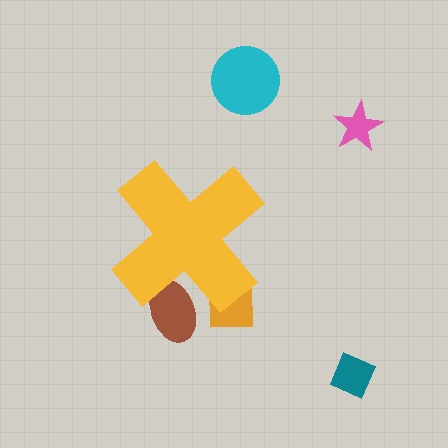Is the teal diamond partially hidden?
No, the teal diamond is fully visible.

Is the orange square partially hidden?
Yes, the orange square is partially hidden behind the yellow cross.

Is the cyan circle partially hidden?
No, the cyan circle is fully visible.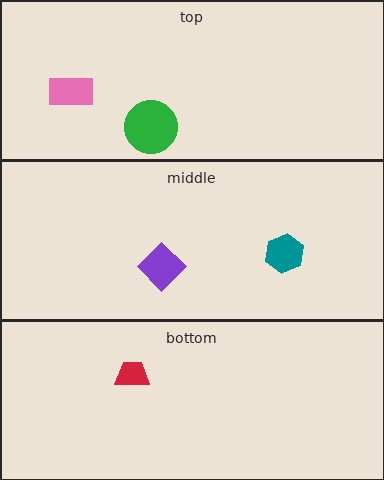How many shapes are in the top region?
2.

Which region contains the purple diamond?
The middle region.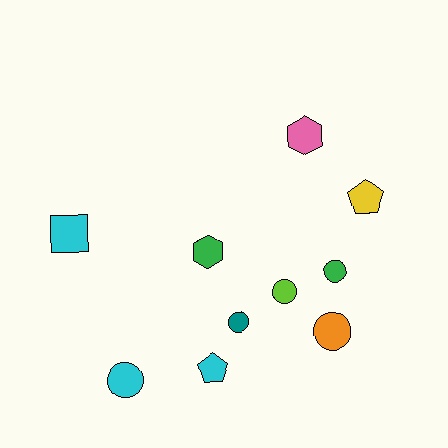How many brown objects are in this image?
There are no brown objects.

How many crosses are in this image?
There are no crosses.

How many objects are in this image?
There are 10 objects.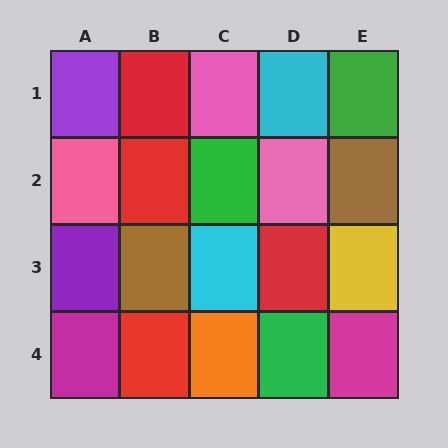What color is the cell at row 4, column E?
Magenta.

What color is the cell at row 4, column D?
Green.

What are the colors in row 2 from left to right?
Pink, red, green, pink, brown.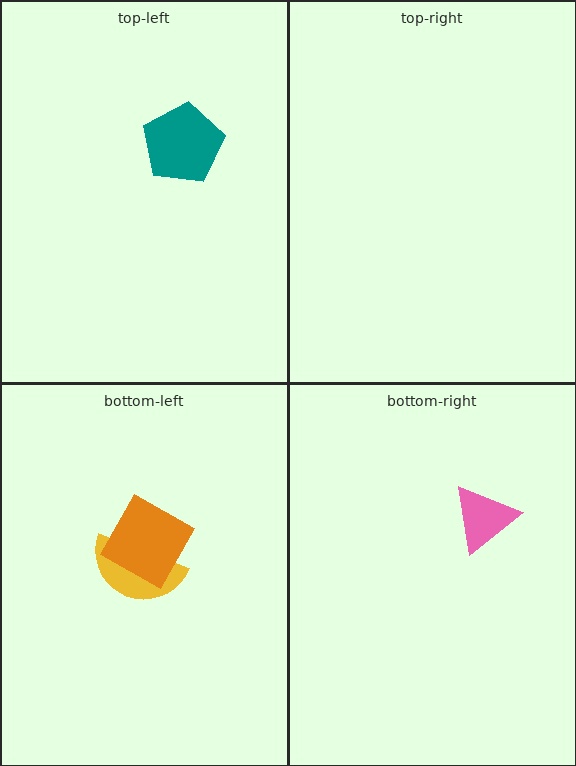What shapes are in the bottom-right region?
The pink triangle.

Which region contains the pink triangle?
The bottom-right region.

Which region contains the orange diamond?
The bottom-left region.